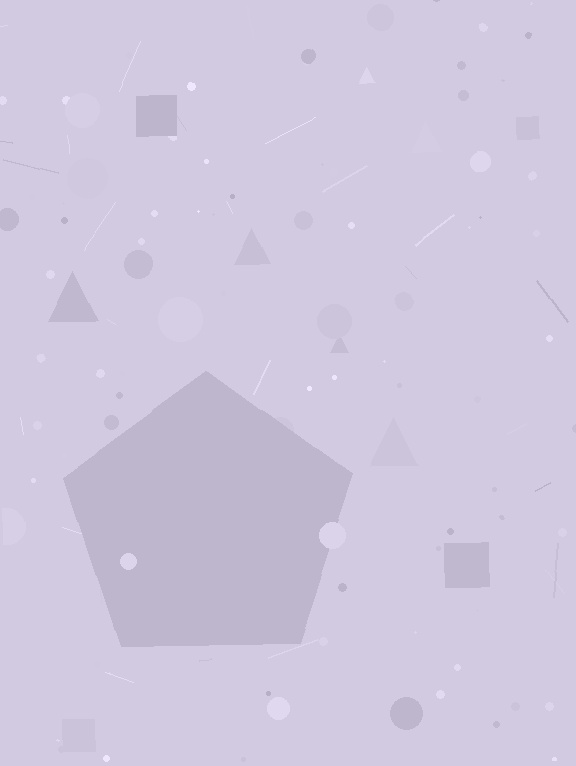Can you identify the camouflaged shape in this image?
The camouflaged shape is a pentagon.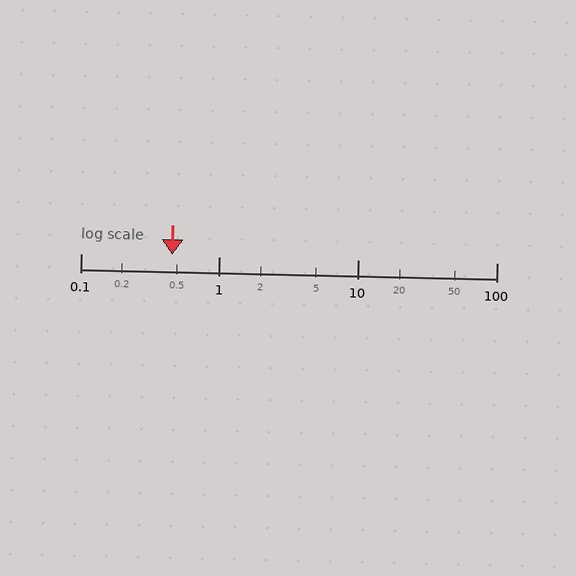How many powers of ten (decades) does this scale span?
The scale spans 3 decades, from 0.1 to 100.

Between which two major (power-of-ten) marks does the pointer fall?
The pointer is between 0.1 and 1.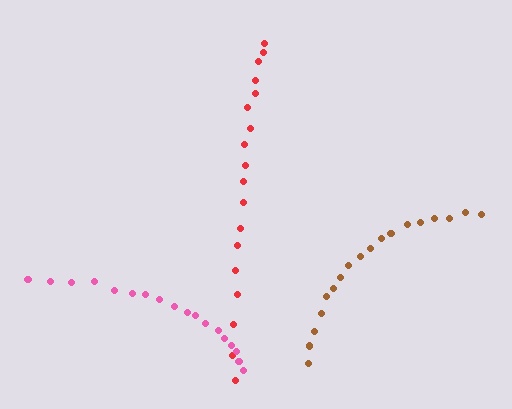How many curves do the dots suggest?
There are 3 distinct paths.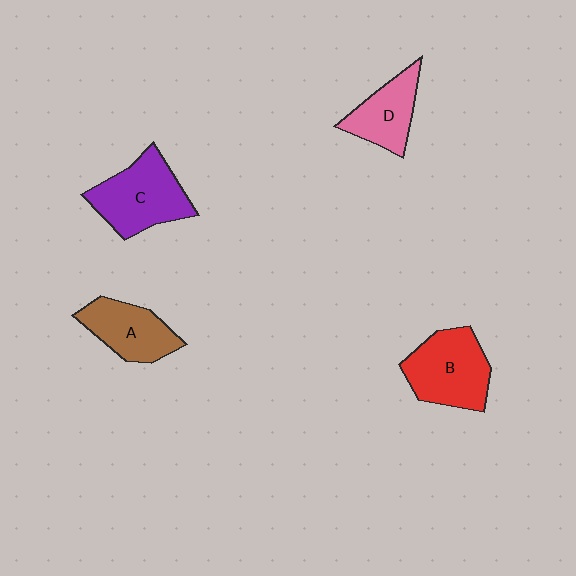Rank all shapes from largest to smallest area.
From largest to smallest: C (purple), B (red), A (brown), D (pink).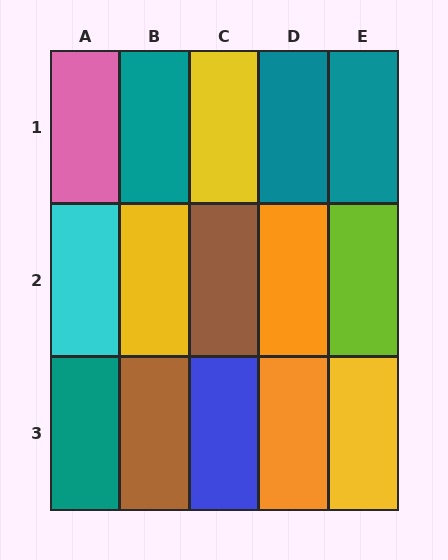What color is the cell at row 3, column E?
Yellow.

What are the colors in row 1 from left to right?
Pink, teal, yellow, teal, teal.